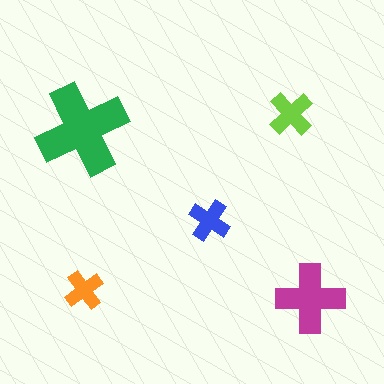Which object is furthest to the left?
The green cross is leftmost.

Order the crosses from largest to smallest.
the green one, the magenta one, the lime one, the blue one, the orange one.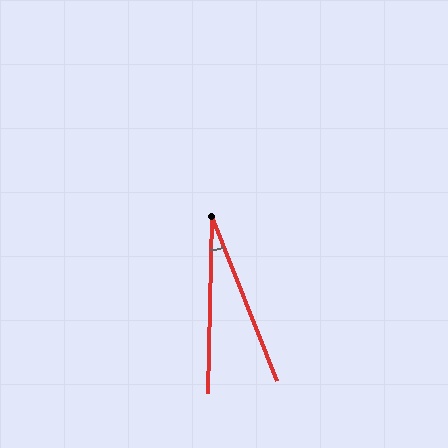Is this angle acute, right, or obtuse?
It is acute.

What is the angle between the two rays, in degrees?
Approximately 23 degrees.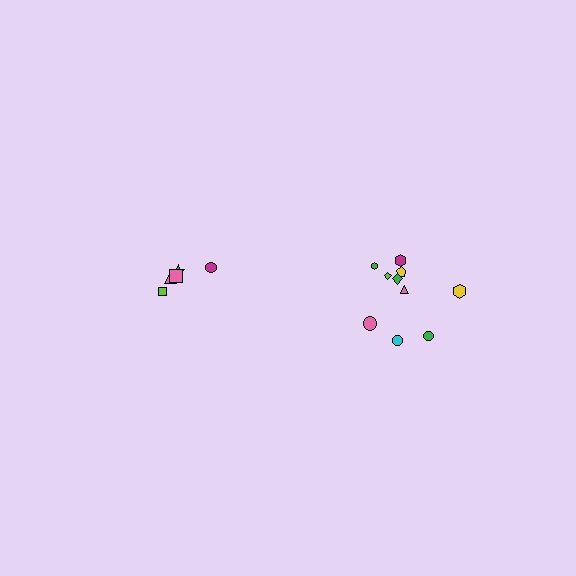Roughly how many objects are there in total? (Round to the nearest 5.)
Roughly 15 objects in total.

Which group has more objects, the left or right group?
The right group.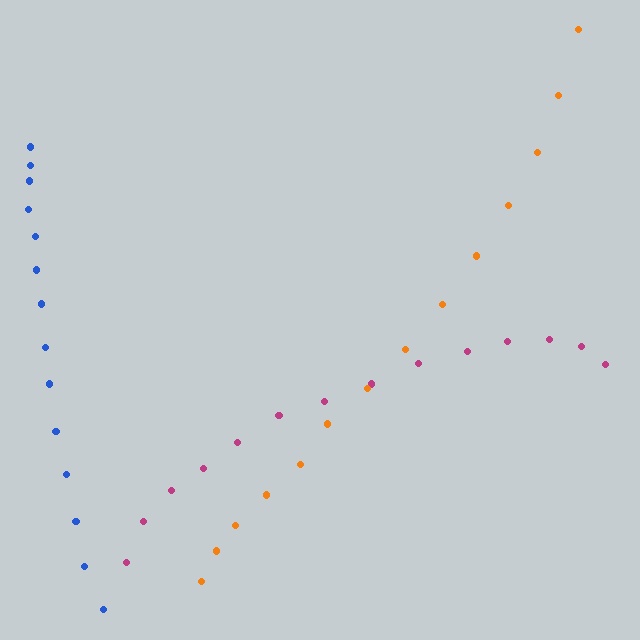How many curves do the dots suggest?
There are 3 distinct paths.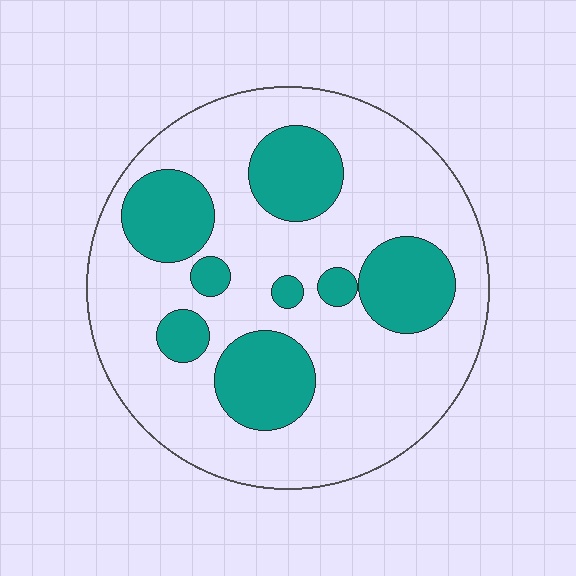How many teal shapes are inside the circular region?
8.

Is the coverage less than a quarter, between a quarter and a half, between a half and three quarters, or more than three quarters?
Between a quarter and a half.